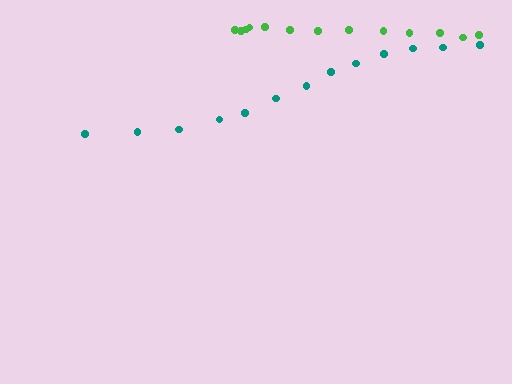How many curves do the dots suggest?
There are 2 distinct paths.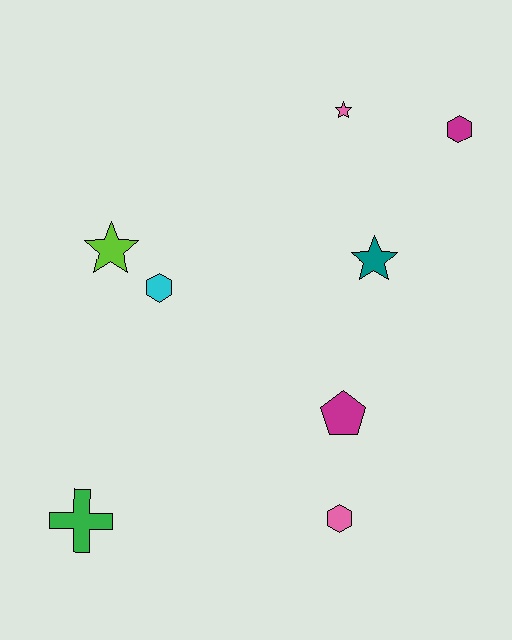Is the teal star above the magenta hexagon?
No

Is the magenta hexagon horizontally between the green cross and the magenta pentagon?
No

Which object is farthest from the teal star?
The green cross is farthest from the teal star.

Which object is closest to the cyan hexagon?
The lime star is closest to the cyan hexagon.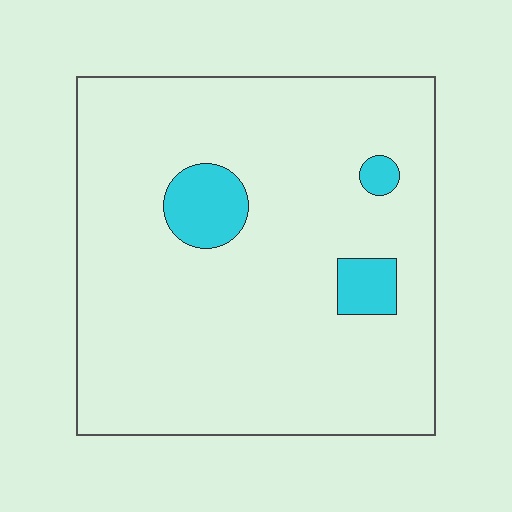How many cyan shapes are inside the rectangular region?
3.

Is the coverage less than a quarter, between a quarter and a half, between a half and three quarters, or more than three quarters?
Less than a quarter.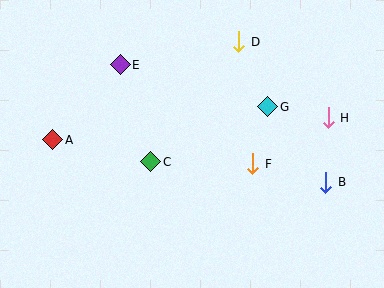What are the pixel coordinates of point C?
Point C is at (151, 162).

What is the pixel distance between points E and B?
The distance between E and B is 237 pixels.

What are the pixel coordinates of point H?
Point H is at (328, 118).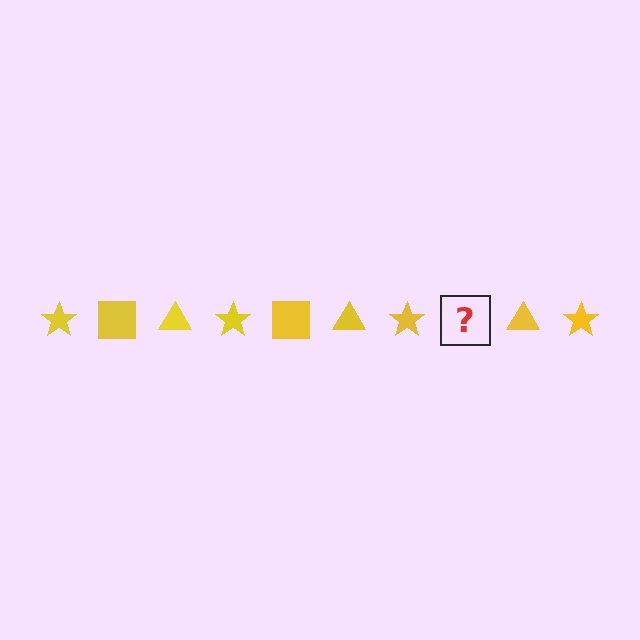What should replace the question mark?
The question mark should be replaced with a yellow square.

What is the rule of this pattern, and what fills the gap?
The rule is that the pattern cycles through star, square, triangle shapes in yellow. The gap should be filled with a yellow square.